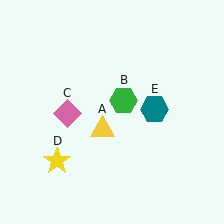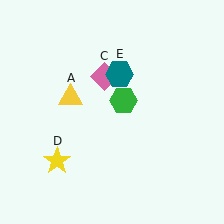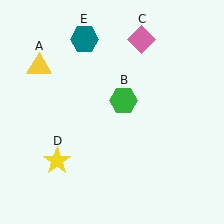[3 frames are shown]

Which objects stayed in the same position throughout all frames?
Green hexagon (object B) and yellow star (object D) remained stationary.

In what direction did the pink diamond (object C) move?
The pink diamond (object C) moved up and to the right.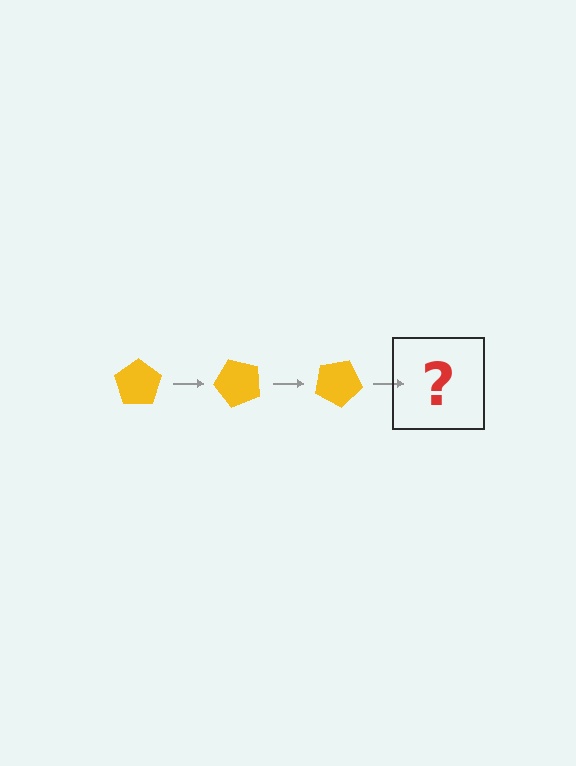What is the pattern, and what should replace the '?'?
The pattern is that the pentagon rotates 50 degrees each step. The '?' should be a yellow pentagon rotated 150 degrees.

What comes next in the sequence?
The next element should be a yellow pentagon rotated 150 degrees.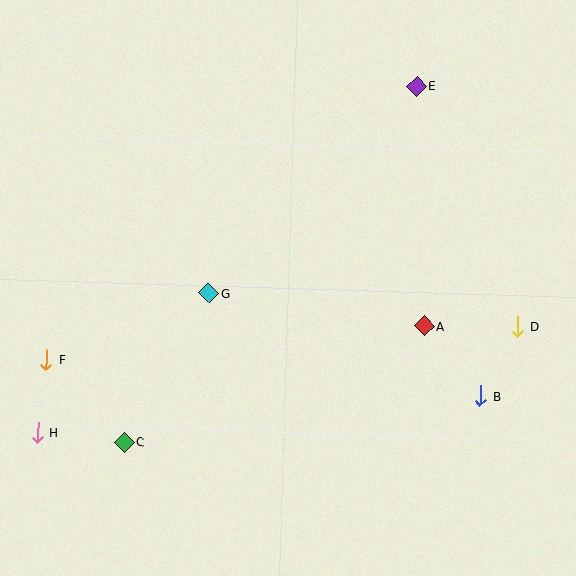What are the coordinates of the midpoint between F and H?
The midpoint between F and H is at (42, 396).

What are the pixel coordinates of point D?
Point D is at (517, 326).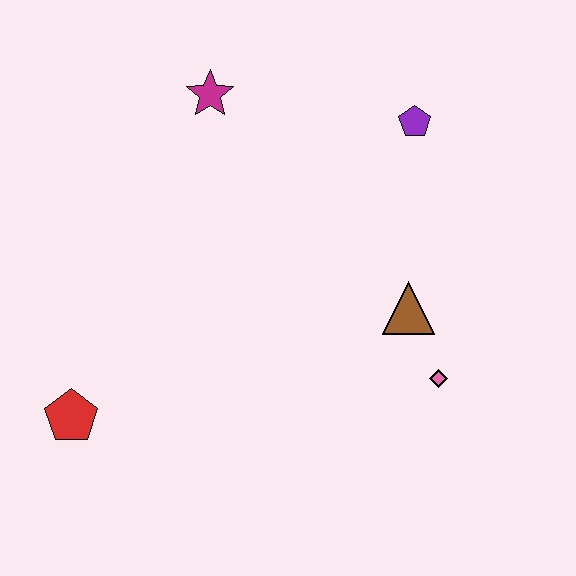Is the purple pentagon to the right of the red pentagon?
Yes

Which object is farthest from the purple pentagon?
The red pentagon is farthest from the purple pentagon.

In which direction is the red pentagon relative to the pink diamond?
The red pentagon is to the left of the pink diamond.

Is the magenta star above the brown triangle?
Yes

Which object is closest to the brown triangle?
The pink diamond is closest to the brown triangle.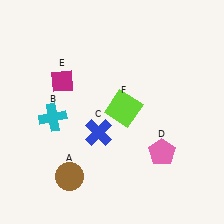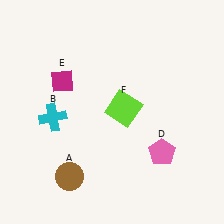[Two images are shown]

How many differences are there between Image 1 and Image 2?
There is 1 difference between the two images.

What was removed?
The blue cross (C) was removed in Image 2.